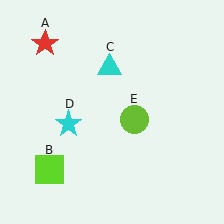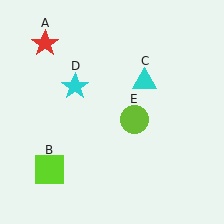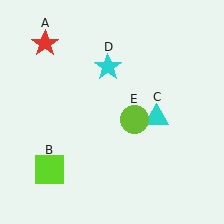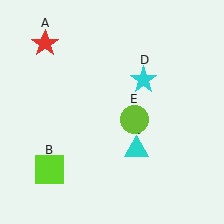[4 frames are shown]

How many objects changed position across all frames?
2 objects changed position: cyan triangle (object C), cyan star (object D).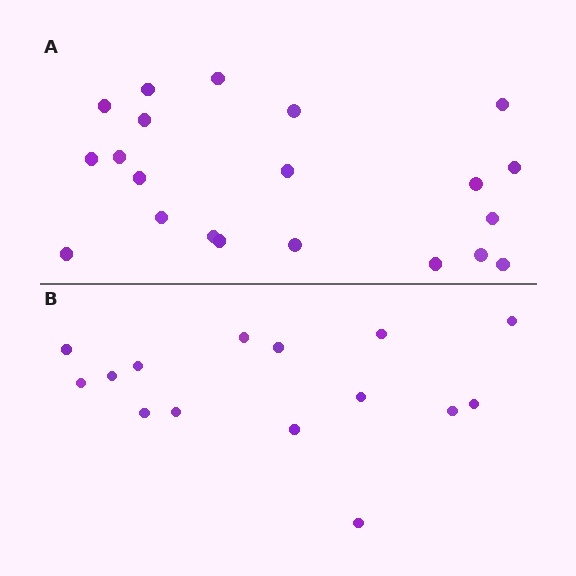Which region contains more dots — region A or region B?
Region A (the top region) has more dots.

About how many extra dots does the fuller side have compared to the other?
Region A has about 6 more dots than region B.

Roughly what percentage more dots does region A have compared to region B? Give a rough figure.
About 40% more.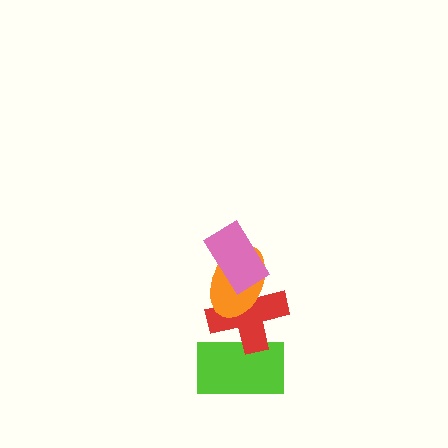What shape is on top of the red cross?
The orange ellipse is on top of the red cross.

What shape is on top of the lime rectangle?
The red cross is on top of the lime rectangle.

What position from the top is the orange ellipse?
The orange ellipse is 2nd from the top.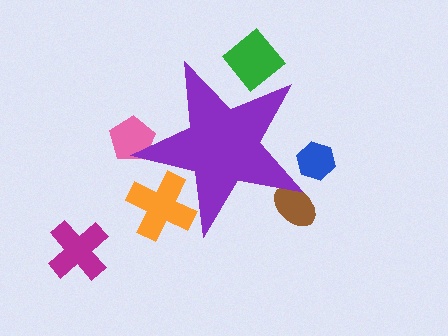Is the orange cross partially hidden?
Yes, the orange cross is partially hidden behind the purple star.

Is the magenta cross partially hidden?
No, the magenta cross is fully visible.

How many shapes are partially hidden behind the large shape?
5 shapes are partially hidden.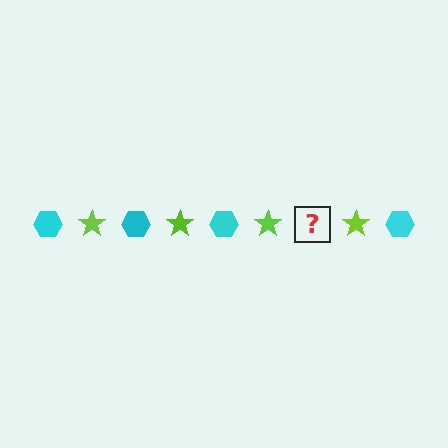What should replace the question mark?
The question mark should be replaced with a cyan hexagon.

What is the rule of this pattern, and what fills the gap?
The rule is that the pattern alternates between cyan hexagon and lime star. The gap should be filled with a cyan hexagon.